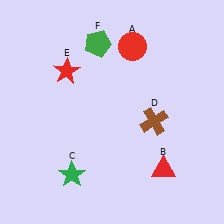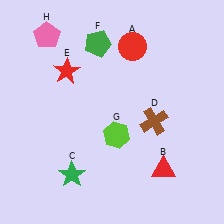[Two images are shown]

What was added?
A lime hexagon (G), a pink pentagon (H) were added in Image 2.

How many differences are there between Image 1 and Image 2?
There are 2 differences between the two images.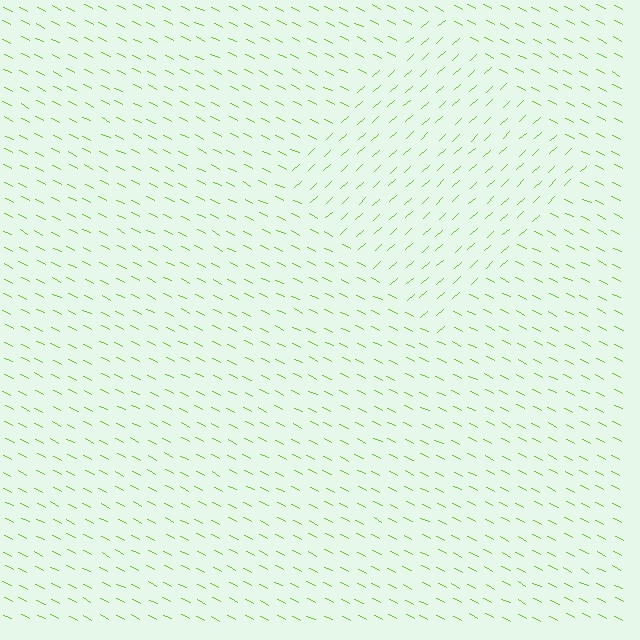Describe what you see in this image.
The image is filled with small lime line segments. A diamond region in the image has lines oriented differently from the surrounding lines, creating a visible texture boundary.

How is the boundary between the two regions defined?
The boundary is defined purely by a change in line orientation (approximately 69 degrees difference). All lines are the same color and thickness.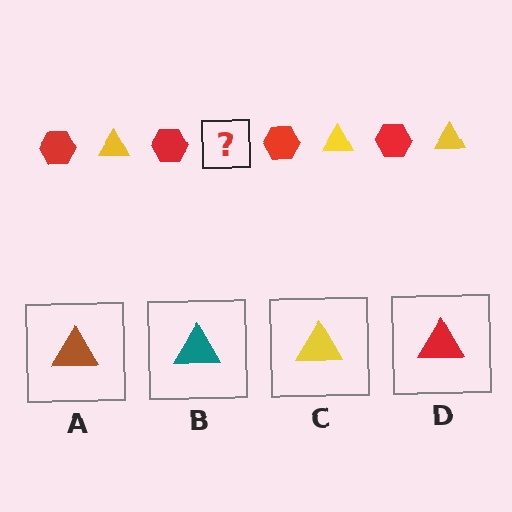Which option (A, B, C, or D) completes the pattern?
C.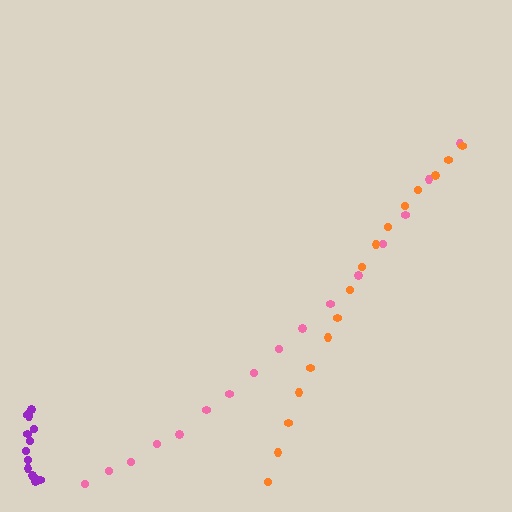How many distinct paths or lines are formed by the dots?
There are 3 distinct paths.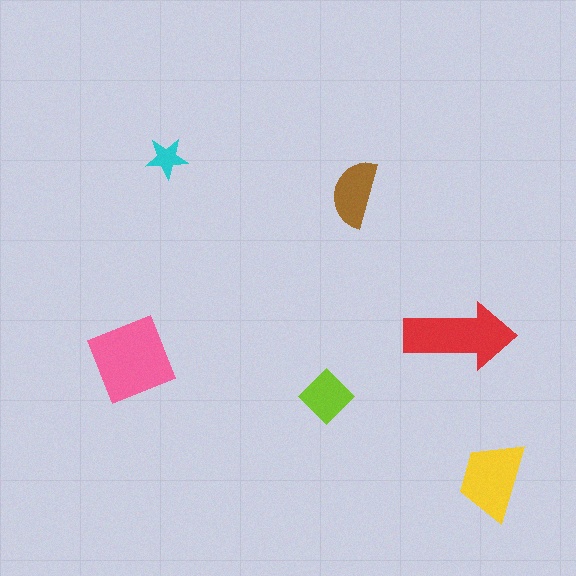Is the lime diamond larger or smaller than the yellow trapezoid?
Smaller.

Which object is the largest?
The pink square.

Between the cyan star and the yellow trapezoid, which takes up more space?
The yellow trapezoid.